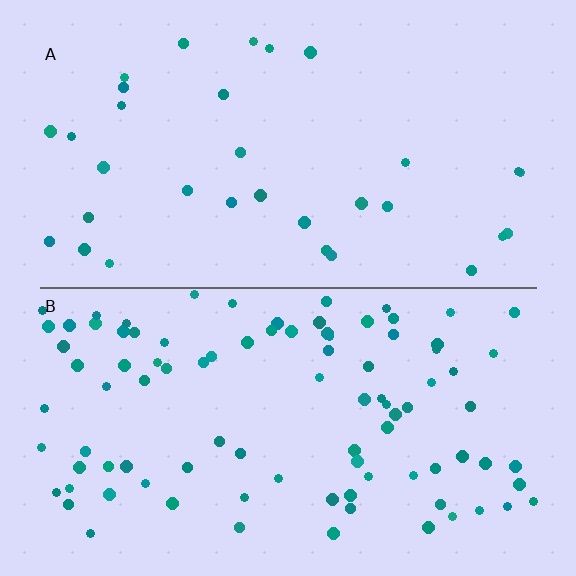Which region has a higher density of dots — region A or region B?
B (the bottom).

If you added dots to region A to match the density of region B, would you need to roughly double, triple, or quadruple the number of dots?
Approximately triple.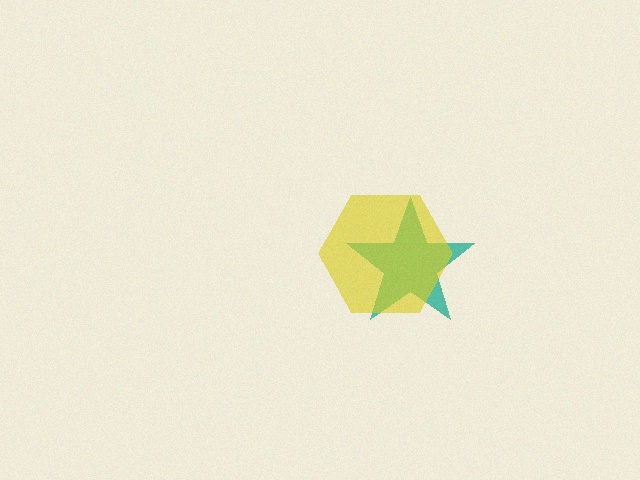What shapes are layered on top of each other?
The layered shapes are: a teal star, a yellow hexagon.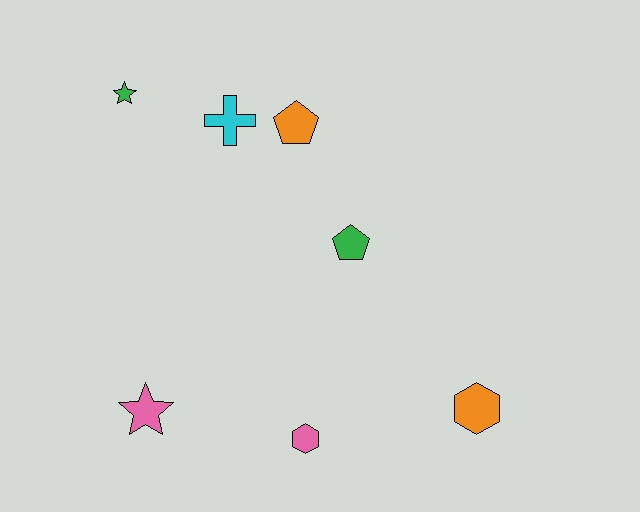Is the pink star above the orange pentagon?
No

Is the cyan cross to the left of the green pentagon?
Yes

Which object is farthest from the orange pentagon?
The orange hexagon is farthest from the orange pentagon.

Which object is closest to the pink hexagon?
The pink star is closest to the pink hexagon.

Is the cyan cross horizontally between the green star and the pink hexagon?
Yes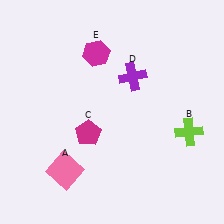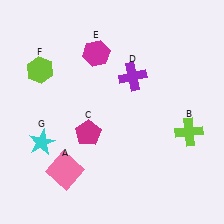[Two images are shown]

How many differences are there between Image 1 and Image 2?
There are 2 differences between the two images.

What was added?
A lime hexagon (F), a cyan star (G) were added in Image 2.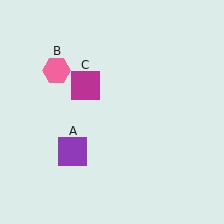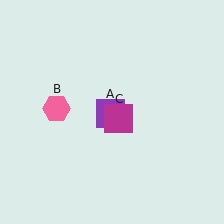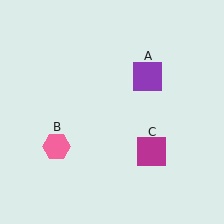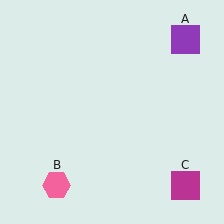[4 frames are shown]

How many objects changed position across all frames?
3 objects changed position: purple square (object A), pink hexagon (object B), magenta square (object C).